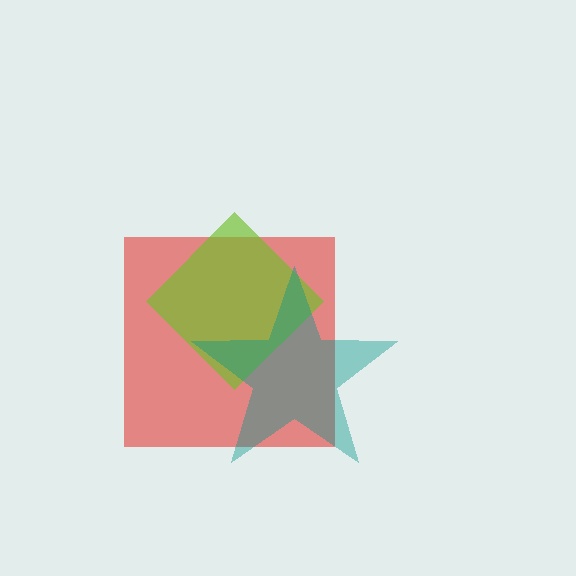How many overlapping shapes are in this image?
There are 3 overlapping shapes in the image.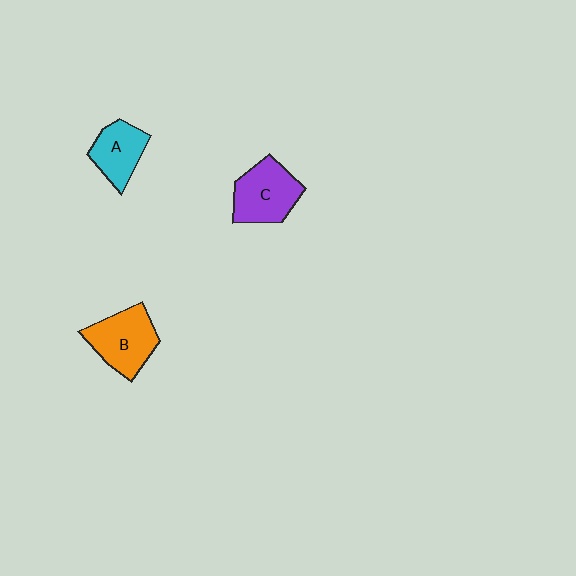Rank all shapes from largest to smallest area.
From largest to smallest: B (orange), C (purple), A (cyan).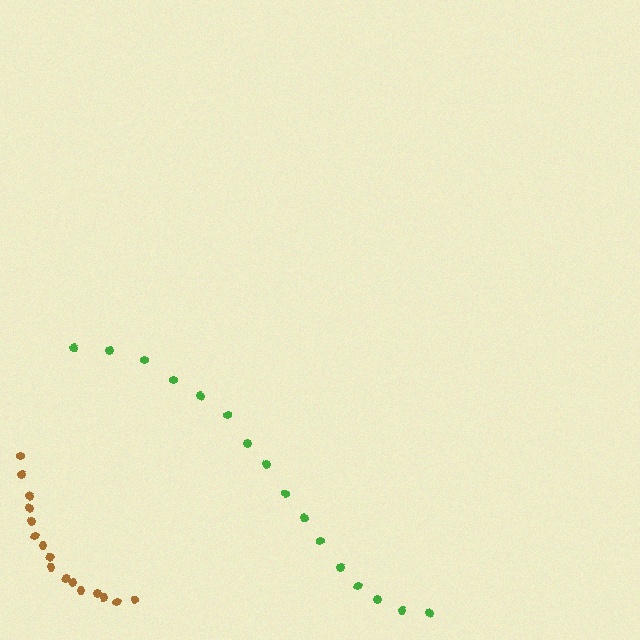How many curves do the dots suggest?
There are 2 distinct paths.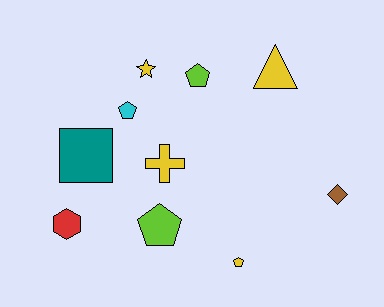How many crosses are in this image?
There is 1 cross.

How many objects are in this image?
There are 10 objects.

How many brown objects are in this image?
There is 1 brown object.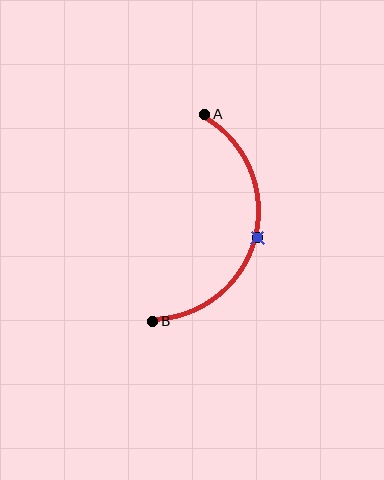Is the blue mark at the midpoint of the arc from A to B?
Yes. The blue mark lies on the arc at equal arc-length from both A and B — it is the arc midpoint.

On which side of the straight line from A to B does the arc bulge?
The arc bulges to the right of the straight line connecting A and B.